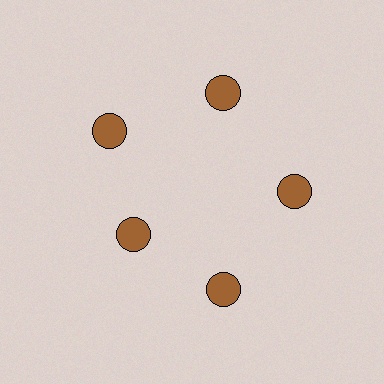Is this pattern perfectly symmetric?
No. The 5 brown circles are arranged in a ring, but one element near the 8 o'clock position is pulled inward toward the center, breaking the 5-fold rotational symmetry.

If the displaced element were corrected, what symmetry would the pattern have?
It would have 5-fold rotational symmetry — the pattern would map onto itself every 72 degrees.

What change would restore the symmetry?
The symmetry would be restored by moving it outward, back onto the ring so that all 5 circles sit at equal angles and equal distance from the center.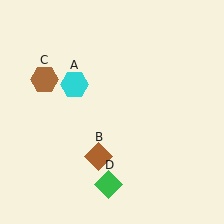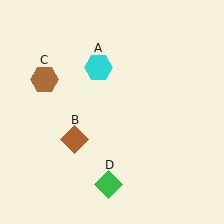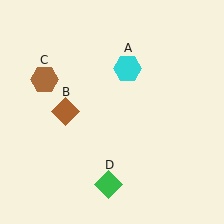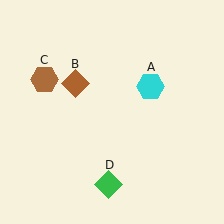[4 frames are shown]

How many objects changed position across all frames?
2 objects changed position: cyan hexagon (object A), brown diamond (object B).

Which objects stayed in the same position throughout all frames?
Brown hexagon (object C) and green diamond (object D) remained stationary.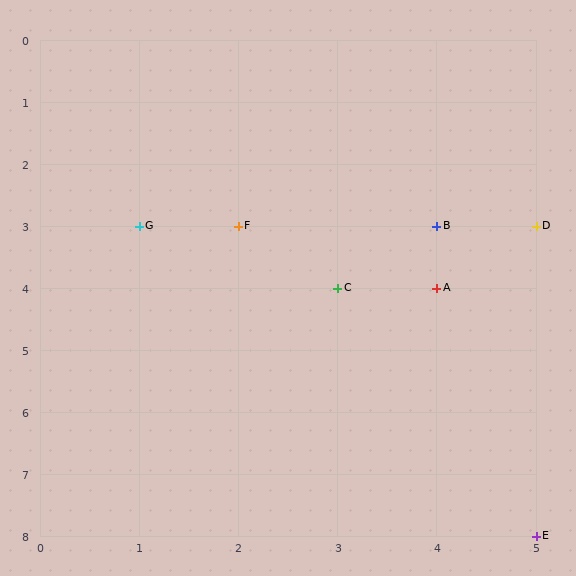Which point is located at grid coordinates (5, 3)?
Point D is at (5, 3).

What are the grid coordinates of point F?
Point F is at grid coordinates (2, 3).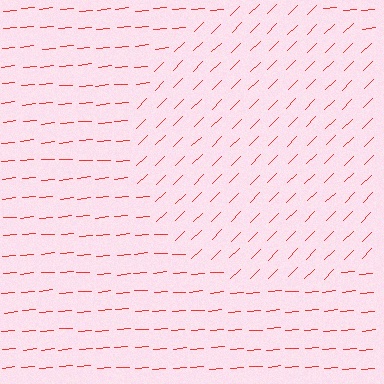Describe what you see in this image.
The image is filled with small red line segments. A circle region in the image has lines oriented differently from the surrounding lines, creating a visible texture boundary.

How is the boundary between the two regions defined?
The boundary is defined purely by a change in line orientation (approximately 40 degrees difference). All lines are the same color and thickness.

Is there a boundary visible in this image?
Yes, there is a texture boundary formed by a change in line orientation.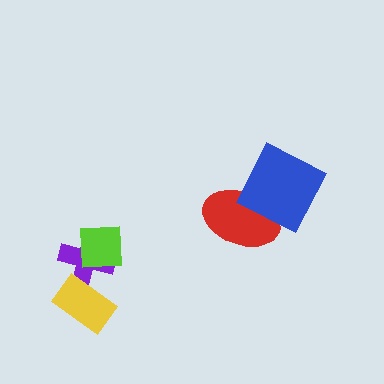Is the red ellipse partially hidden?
Yes, it is partially covered by another shape.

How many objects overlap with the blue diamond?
1 object overlaps with the blue diamond.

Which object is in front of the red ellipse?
The blue diamond is in front of the red ellipse.